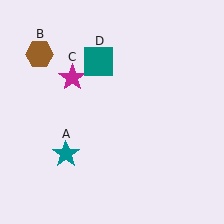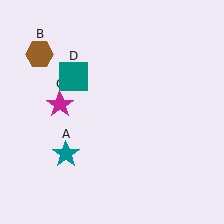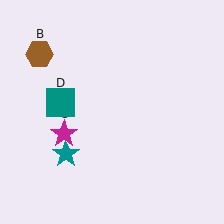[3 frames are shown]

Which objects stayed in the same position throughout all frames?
Teal star (object A) and brown hexagon (object B) remained stationary.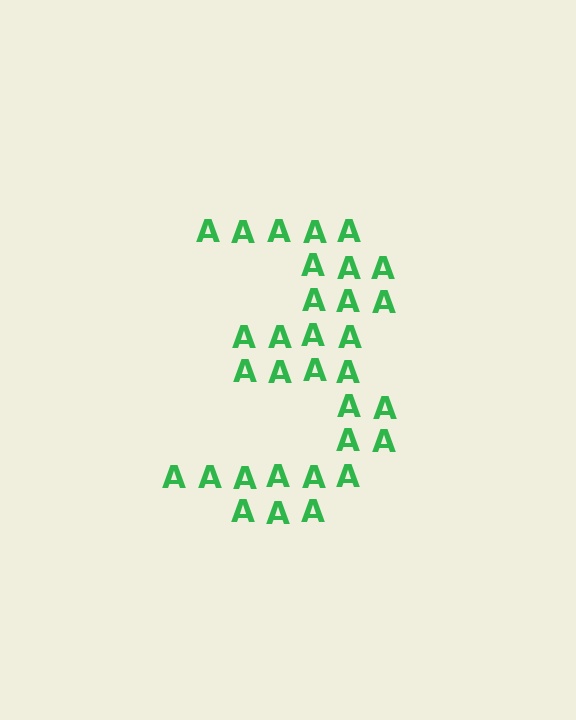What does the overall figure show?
The overall figure shows the digit 3.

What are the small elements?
The small elements are letter A's.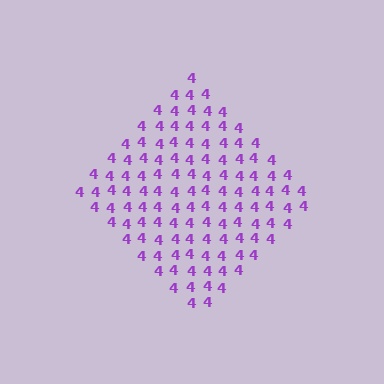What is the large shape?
The large shape is a diamond.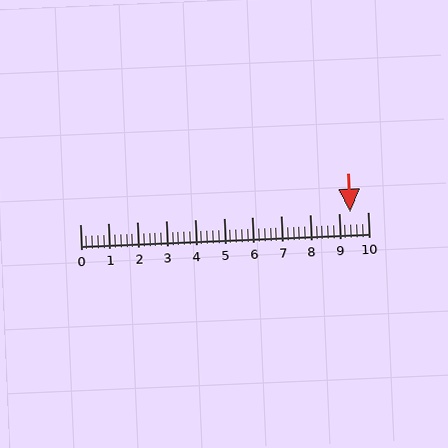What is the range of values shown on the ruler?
The ruler shows values from 0 to 10.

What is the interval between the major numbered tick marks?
The major tick marks are spaced 1 units apart.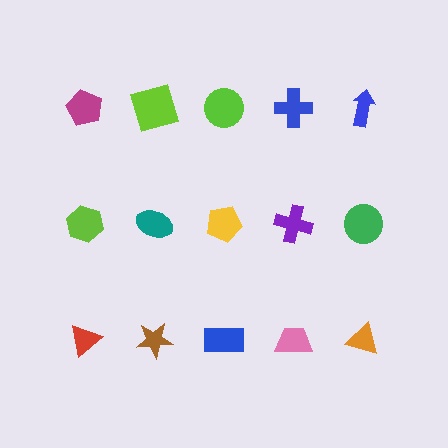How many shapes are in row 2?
5 shapes.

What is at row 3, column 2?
A brown star.